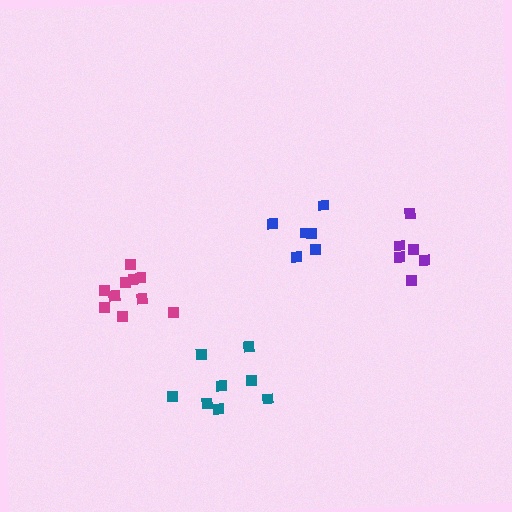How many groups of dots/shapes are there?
There are 4 groups.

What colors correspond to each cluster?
The clusters are colored: blue, purple, magenta, teal.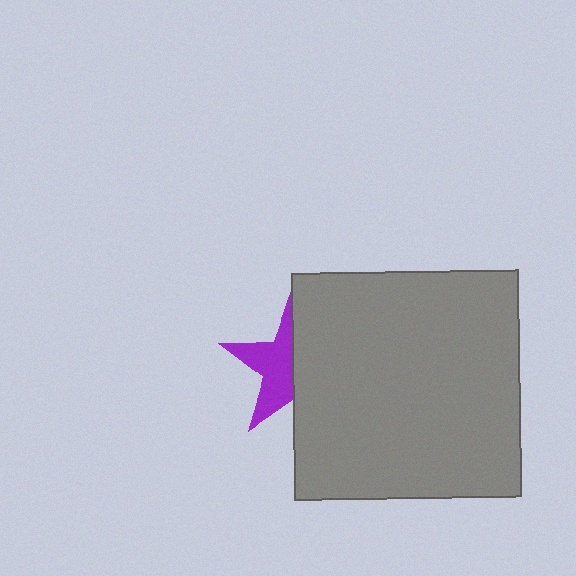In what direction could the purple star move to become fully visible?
The purple star could move left. That would shift it out from behind the gray square entirely.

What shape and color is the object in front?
The object in front is a gray square.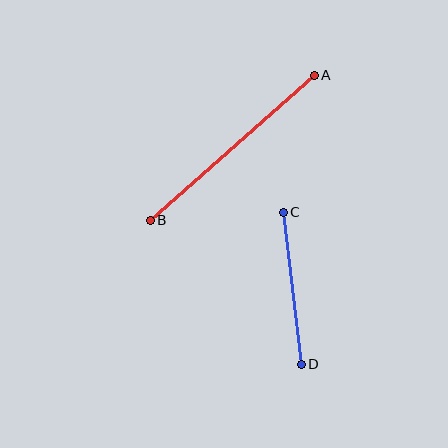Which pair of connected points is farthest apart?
Points A and B are farthest apart.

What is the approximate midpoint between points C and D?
The midpoint is at approximately (292, 288) pixels.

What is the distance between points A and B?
The distance is approximately 219 pixels.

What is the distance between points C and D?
The distance is approximately 153 pixels.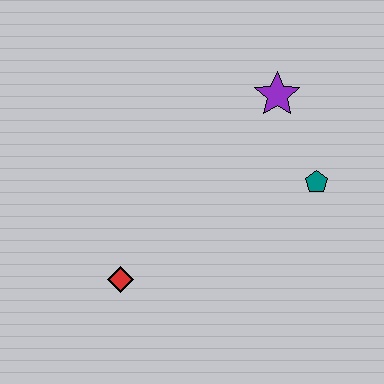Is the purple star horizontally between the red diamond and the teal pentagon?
Yes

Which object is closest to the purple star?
The teal pentagon is closest to the purple star.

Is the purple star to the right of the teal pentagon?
No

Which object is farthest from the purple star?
The red diamond is farthest from the purple star.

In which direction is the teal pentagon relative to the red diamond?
The teal pentagon is to the right of the red diamond.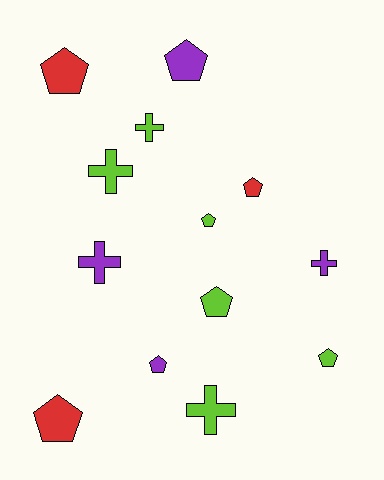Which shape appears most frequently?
Pentagon, with 8 objects.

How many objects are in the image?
There are 13 objects.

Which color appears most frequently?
Lime, with 6 objects.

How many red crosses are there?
There are no red crosses.